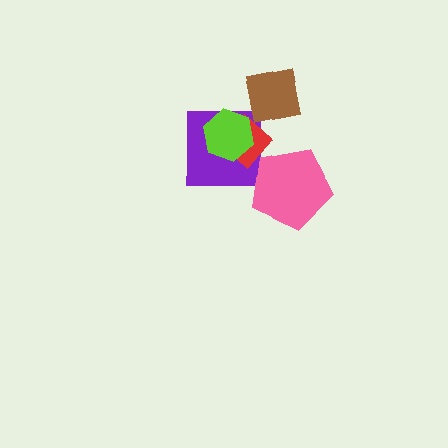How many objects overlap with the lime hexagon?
2 objects overlap with the lime hexagon.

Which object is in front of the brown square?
The red diamond is in front of the brown square.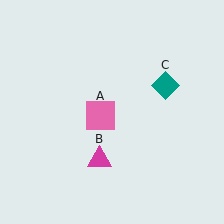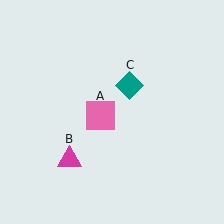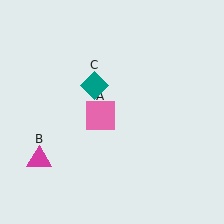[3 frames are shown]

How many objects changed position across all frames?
2 objects changed position: magenta triangle (object B), teal diamond (object C).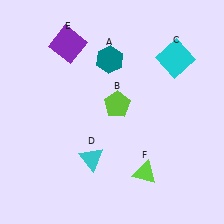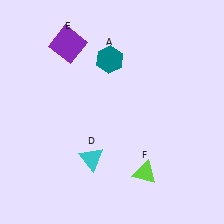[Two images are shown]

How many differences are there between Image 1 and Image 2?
There are 2 differences between the two images.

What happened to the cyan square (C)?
The cyan square (C) was removed in Image 2. It was in the top-right area of Image 1.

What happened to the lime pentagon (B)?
The lime pentagon (B) was removed in Image 2. It was in the top-right area of Image 1.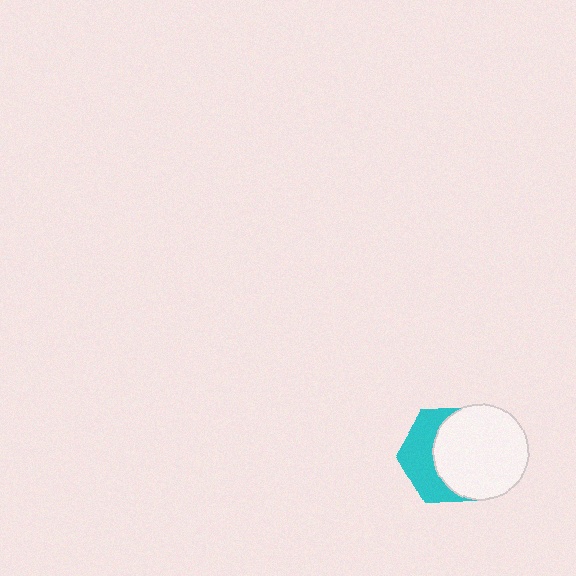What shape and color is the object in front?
The object in front is a white circle.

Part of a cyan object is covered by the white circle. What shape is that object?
It is a hexagon.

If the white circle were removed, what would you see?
You would see the complete cyan hexagon.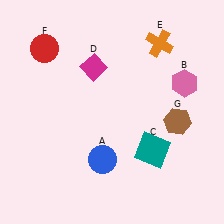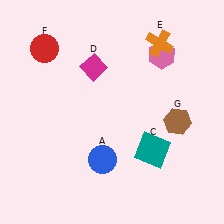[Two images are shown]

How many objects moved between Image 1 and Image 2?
1 object moved between the two images.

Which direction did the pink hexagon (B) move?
The pink hexagon (B) moved up.